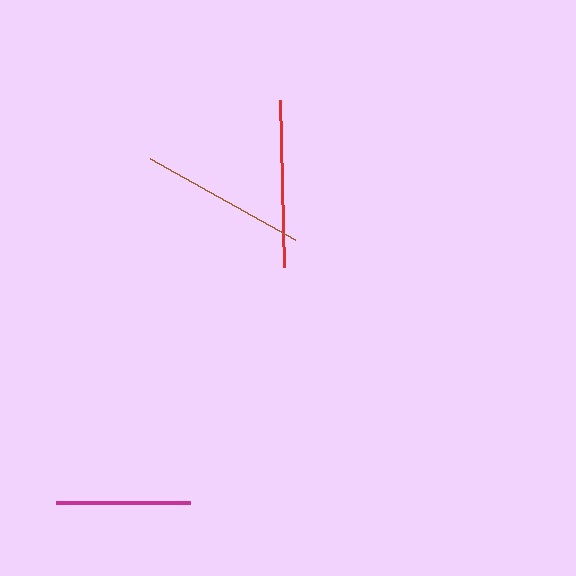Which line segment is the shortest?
The magenta line is the shortest at approximately 134 pixels.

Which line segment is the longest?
The red line is the longest at approximately 167 pixels.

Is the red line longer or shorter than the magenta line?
The red line is longer than the magenta line.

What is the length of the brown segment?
The brown segment is approximately 166 pixels long.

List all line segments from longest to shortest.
From longest to shortest: red, brown, magenta.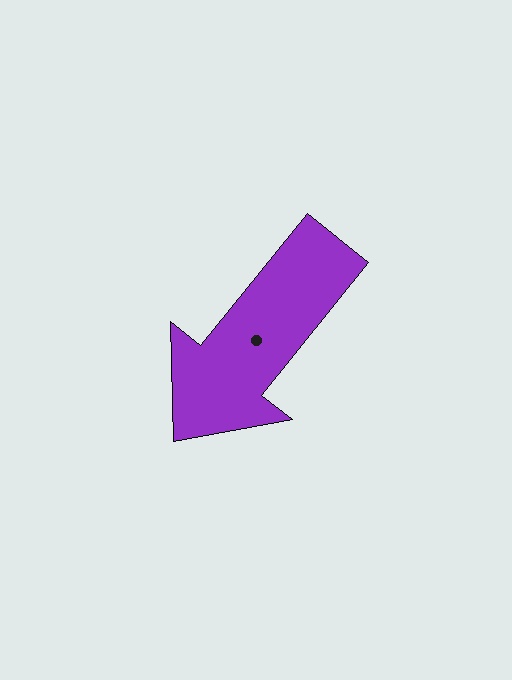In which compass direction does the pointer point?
Southwest.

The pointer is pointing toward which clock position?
Roughly 7 o'clock.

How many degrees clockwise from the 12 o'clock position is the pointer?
Approximately 219 degrees.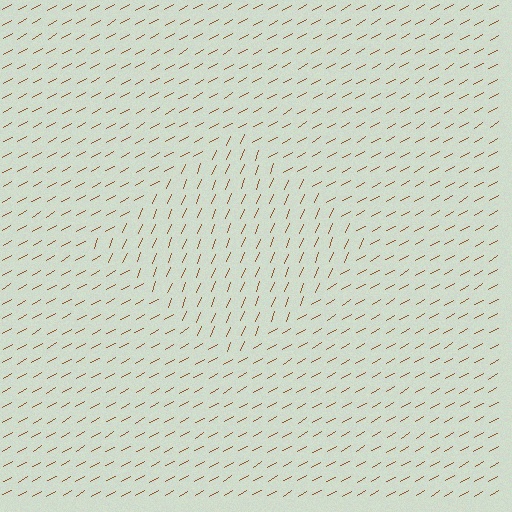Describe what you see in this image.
The image is filled with small brown line segments. A diamond region in the image has lines oriented differently from the surrounding lines, creating a visible texture boundary.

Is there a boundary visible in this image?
Yes, there is a texture boundary formed by a change in line orientation.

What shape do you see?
I see a diamond.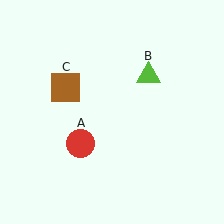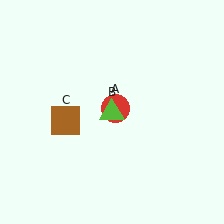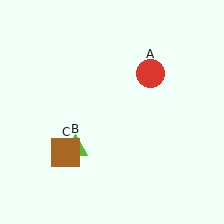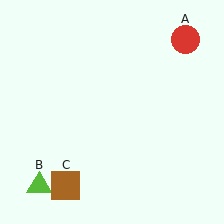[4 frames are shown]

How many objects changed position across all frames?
3 objects changed position: red circle (object A), lime triangle (object B), brown square (object C).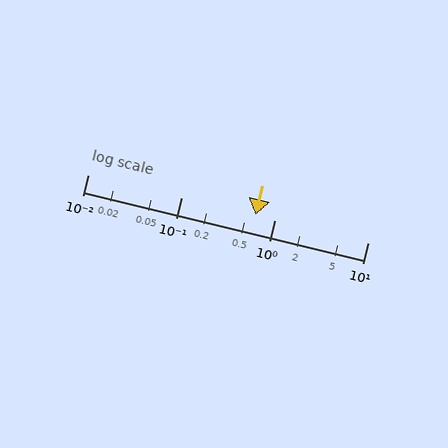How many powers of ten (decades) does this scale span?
The scale spans 3 decades, from 0.01 to 10.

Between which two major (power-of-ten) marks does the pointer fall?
The pointer is between 0.1 and 1.